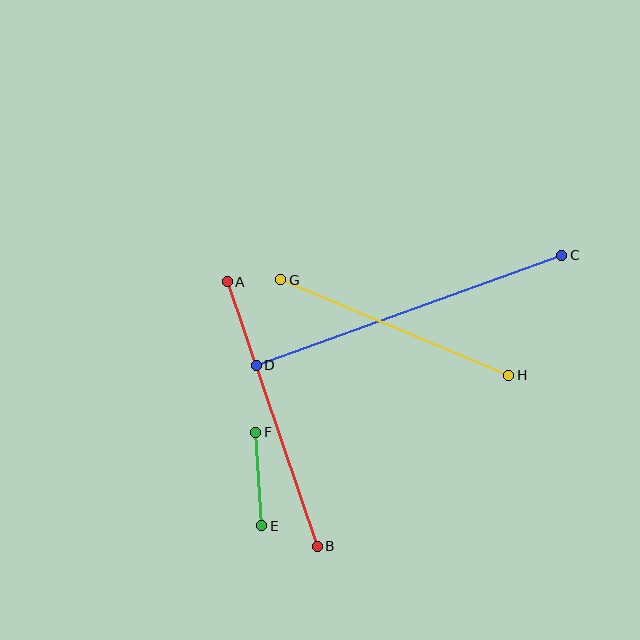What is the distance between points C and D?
The distance is approximately 325 pixels.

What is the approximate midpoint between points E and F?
The midpoint is at approximately (259, 479) pixels.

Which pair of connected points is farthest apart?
Points C and D are farthest apart.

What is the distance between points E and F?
The distance is approximately 94 pixels.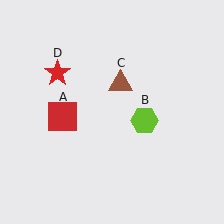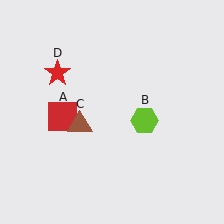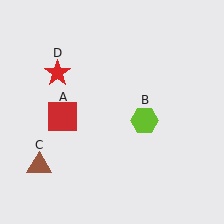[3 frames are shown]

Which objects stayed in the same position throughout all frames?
Red square (object A) and lime hexagon (object B) and red star (object D) remained stationary.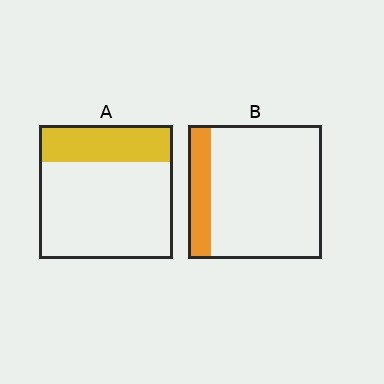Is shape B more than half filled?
No.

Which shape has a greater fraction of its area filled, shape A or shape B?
Shape A.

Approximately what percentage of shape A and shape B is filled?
A is approximately 30% and B is approximately 15%.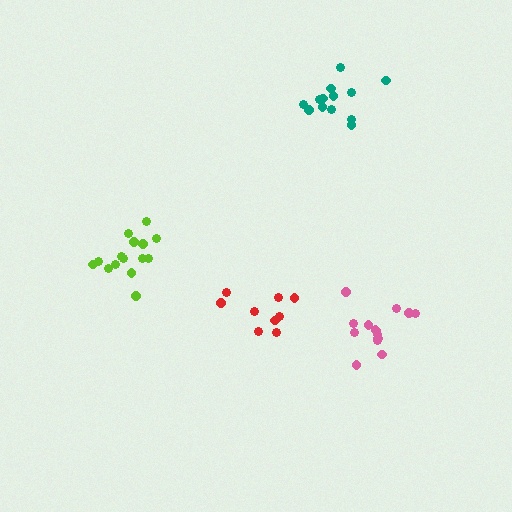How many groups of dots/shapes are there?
There are 4 groups.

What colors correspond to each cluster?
The clusters are colored: teal, pink, red, lime.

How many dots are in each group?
Group 1: 14 dots, Group 2: 14 dots, Group 3: 9 dots, Group 4: 15 dots (52 total).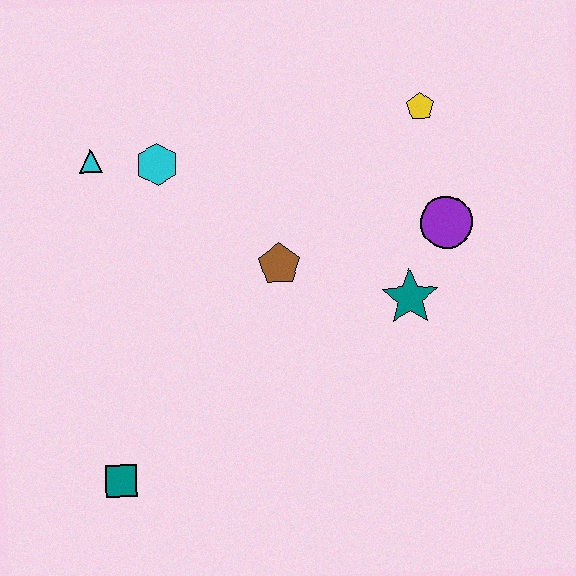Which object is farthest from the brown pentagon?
The teal square is farthest from the brown pentagon.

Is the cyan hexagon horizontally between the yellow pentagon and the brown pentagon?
No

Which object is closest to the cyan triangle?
The cyan hexagon is closest to the cyan triangle.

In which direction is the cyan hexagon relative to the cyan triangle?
The cyan hexagon is to the right of the cyan triangle.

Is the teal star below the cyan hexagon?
Yes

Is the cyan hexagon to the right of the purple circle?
No